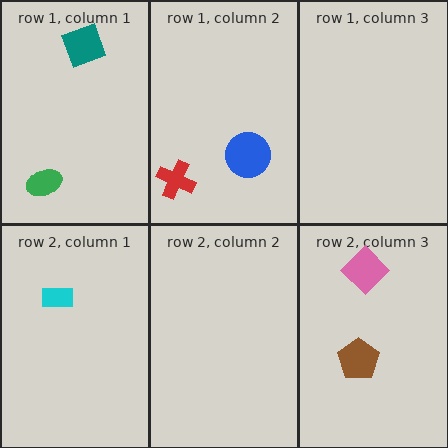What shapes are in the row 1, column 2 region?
The blue circle, the red cross.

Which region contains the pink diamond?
The row 2, column 3 region.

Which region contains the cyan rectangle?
The row 2, column 1 region.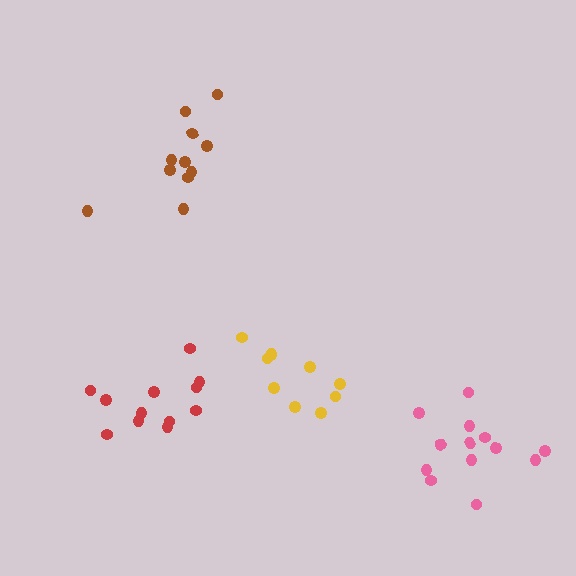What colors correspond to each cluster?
The clusters are colored: red, yellow, brown, pink.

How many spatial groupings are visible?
There are 4 spatial groupings.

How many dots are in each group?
Group 1: 12 dots, Group 2: 10 dots, Group 3: 11 dots, Group 4: 13 dots (46 total).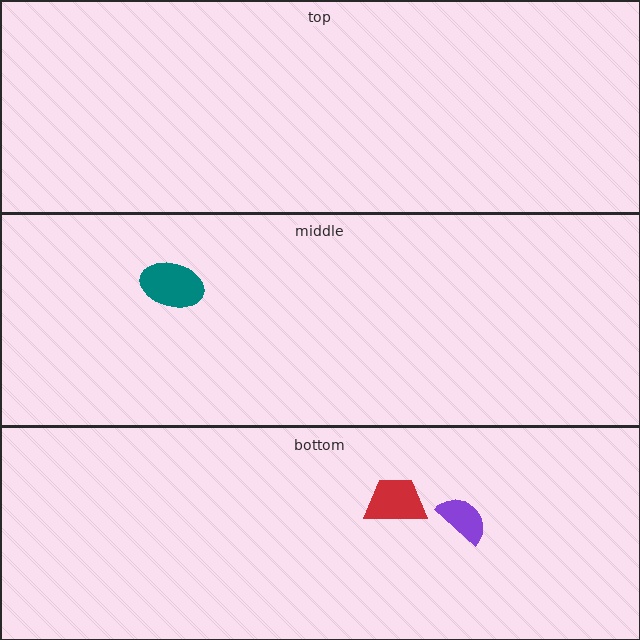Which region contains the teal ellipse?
The middle region.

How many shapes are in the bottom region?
2.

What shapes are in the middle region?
The teal ellipse.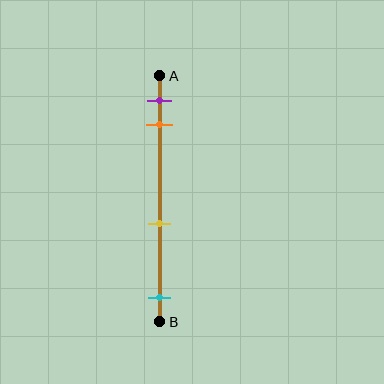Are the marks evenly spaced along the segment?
No, the marks are not evenly spaced.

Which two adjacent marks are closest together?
The purple and orange marks are the closest adjacent pair.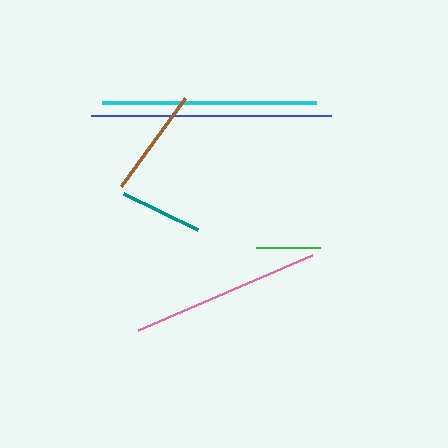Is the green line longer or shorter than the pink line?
The pink line is longer than the green line.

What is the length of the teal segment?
The teal segment is approximately 82 pixels long.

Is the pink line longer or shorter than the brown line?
The pink line is longer than the brown line.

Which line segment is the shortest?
The green line is the shortest at approximately 64 pixels.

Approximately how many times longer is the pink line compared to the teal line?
The pink line is approximately 2.3 times the length of the teal line.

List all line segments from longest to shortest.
From longest to shortest: blue, cyan, pink, brown, teal, green.